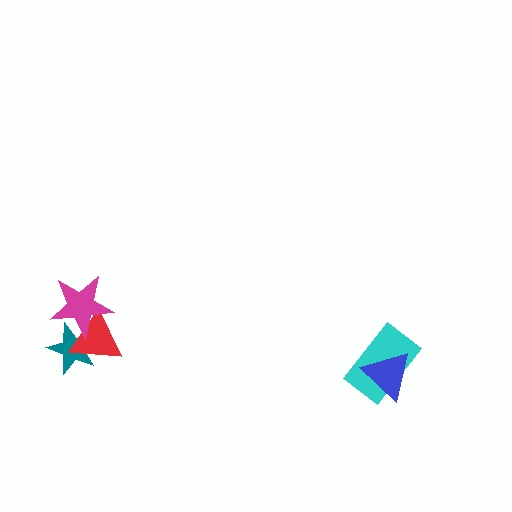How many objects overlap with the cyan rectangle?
1 object overlaps with the cyan rectangle.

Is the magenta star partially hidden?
No, no other shape covers it.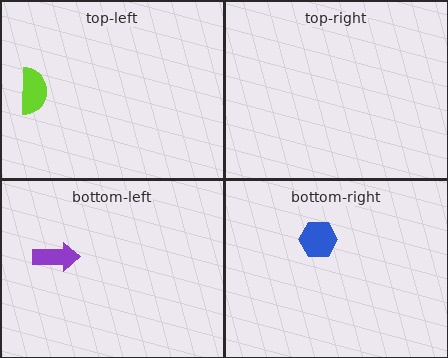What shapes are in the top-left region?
The lime semicircle.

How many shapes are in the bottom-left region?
1.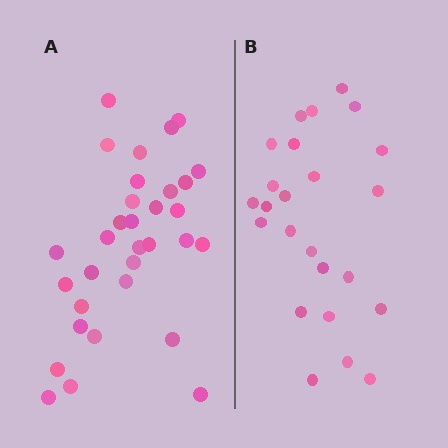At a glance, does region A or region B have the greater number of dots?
Region A (the left region) has more dots.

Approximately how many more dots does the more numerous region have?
Region A has roughly 8 or so more dots than region B.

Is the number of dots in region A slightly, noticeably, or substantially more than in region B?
Region A has noticeably more, but not dramatically so. The ratio is roughly 1.3 to 1.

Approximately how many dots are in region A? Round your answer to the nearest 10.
About 30 dots. (The exact count is 32, which rounds to 30.)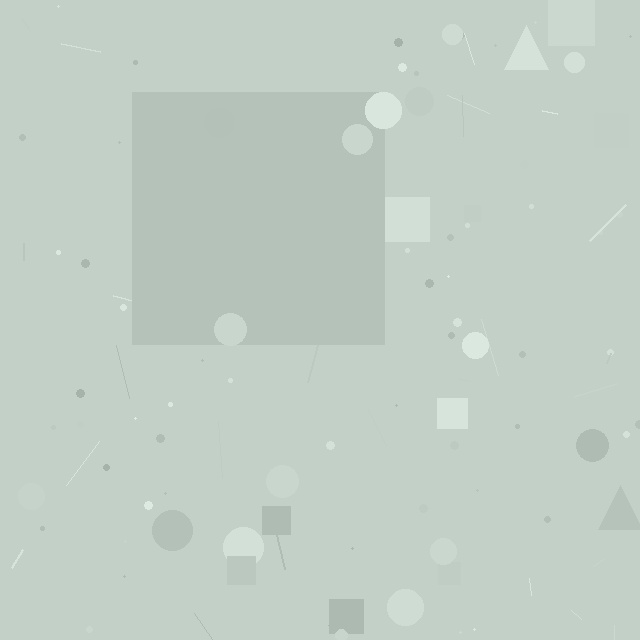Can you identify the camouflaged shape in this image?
The camouflaged shape is a square.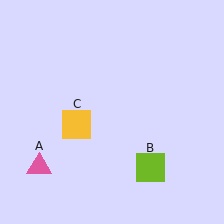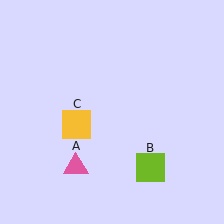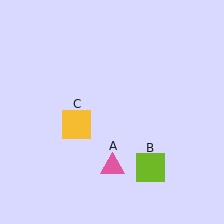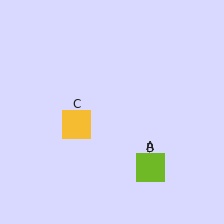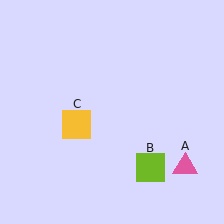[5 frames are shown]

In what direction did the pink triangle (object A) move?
The pink triangle (object A) moved right.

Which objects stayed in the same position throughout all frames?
Lime square (object B) and yellow square (object C) remained stationary.